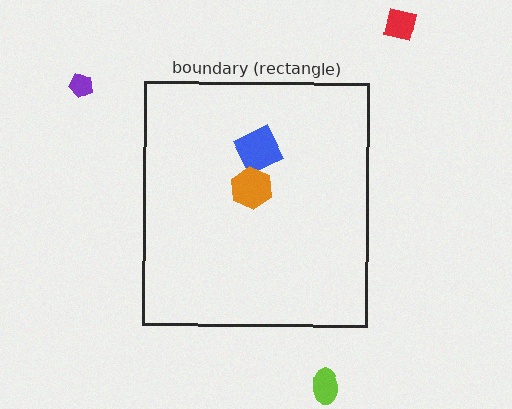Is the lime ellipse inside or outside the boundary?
Outside.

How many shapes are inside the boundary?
2 inside, 3 outside.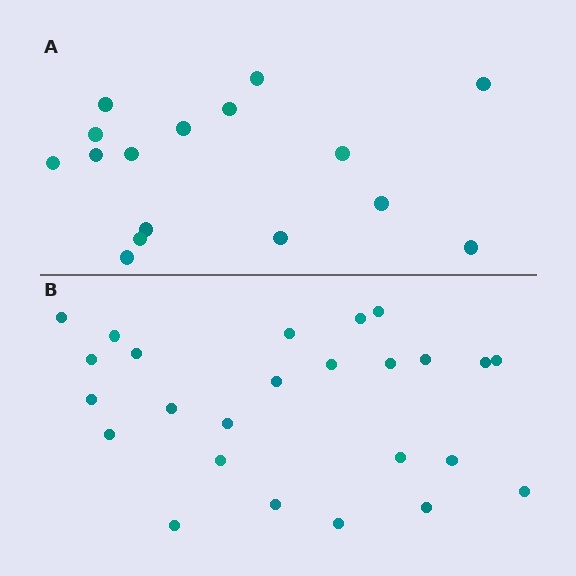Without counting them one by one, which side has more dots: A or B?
Region B (the bottom region) has more dots.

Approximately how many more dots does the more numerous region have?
Region B has roughly 8 or so more dots than region A.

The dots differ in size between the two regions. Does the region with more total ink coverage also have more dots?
No. Region A has more total ink coverage because its dots are larger, but region B actually contains more individual dots. Total area can be misleading — the number of items is what matters here.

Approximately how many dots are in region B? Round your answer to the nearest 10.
About 20 dots. (The exact count is 25, which rounds to 20.)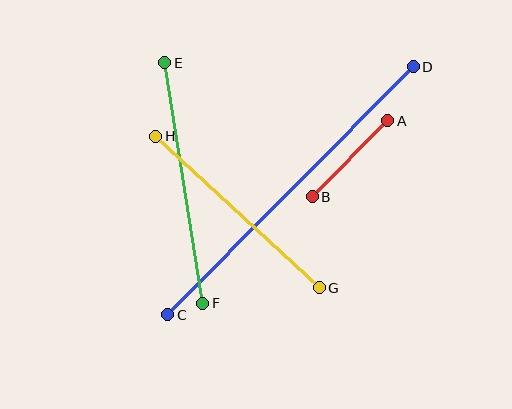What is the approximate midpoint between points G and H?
The midpoint is at approximately (237, 212) pixels.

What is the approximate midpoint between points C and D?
The midpoint is at approximately (290, 191) pixels.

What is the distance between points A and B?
The distance is approximately 107 pixels.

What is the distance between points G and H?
The distance is approximately 223 pixels.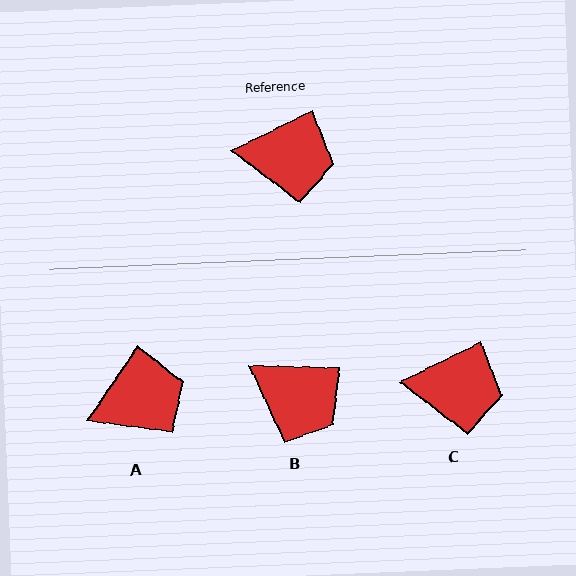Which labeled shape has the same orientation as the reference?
C.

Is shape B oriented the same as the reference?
No, it is off by about 28 degrees.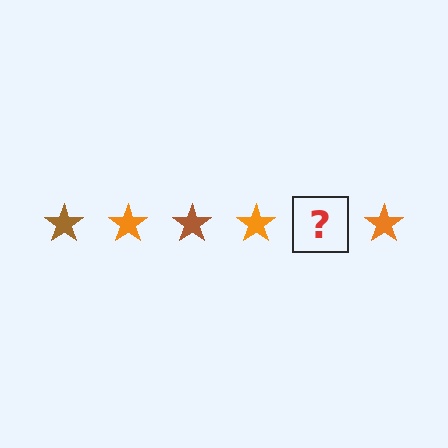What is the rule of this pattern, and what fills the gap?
The rule is that the pattern cycles through brown, orange stars. The gap should be filled with a brown star.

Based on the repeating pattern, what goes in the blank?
The blank should be a brown star.